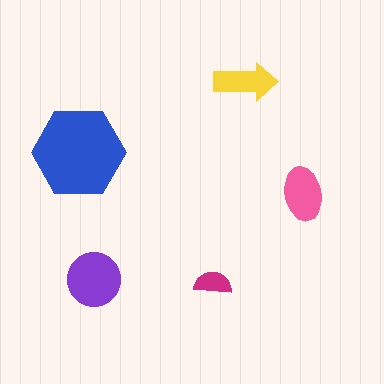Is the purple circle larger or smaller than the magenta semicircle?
Larger.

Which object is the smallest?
The magenta semicircle.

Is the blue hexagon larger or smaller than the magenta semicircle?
Larger.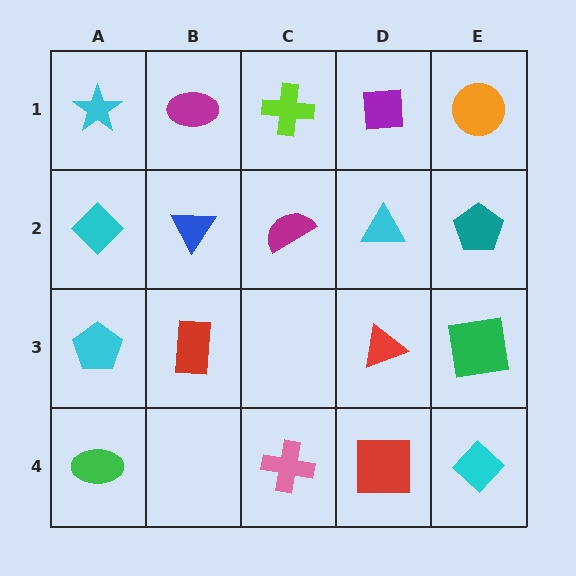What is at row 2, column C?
A magenta semicircle.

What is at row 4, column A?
A green ellipse.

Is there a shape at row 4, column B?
No, that cell is empty.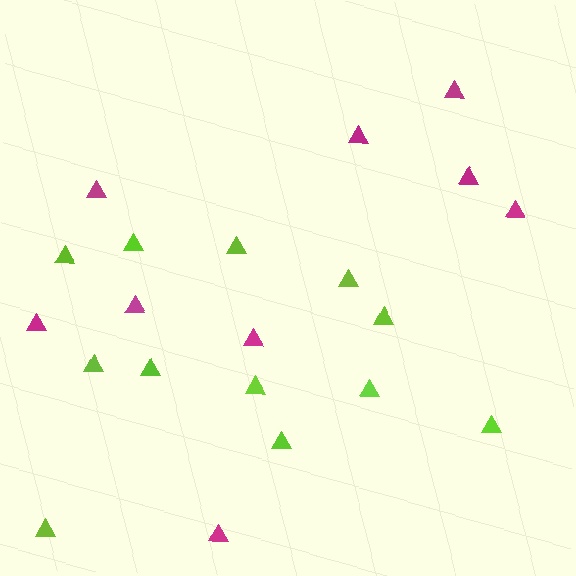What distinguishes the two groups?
There are 2 groups: one group of lime triangles (12) and one group of magenta triangles (9).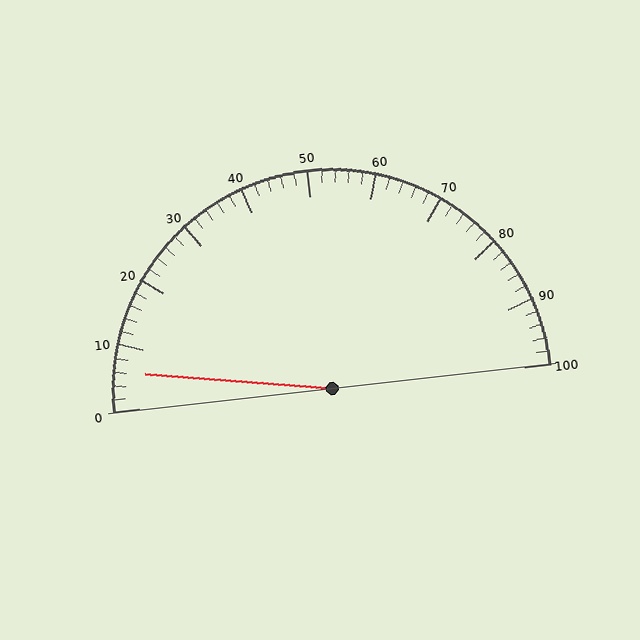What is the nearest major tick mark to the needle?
The nearest major tick mark is 10.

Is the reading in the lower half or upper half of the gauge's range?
The reading is in the lower half of the range (0 to 100).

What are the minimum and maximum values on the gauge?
The gauge ranges from 0 to 100.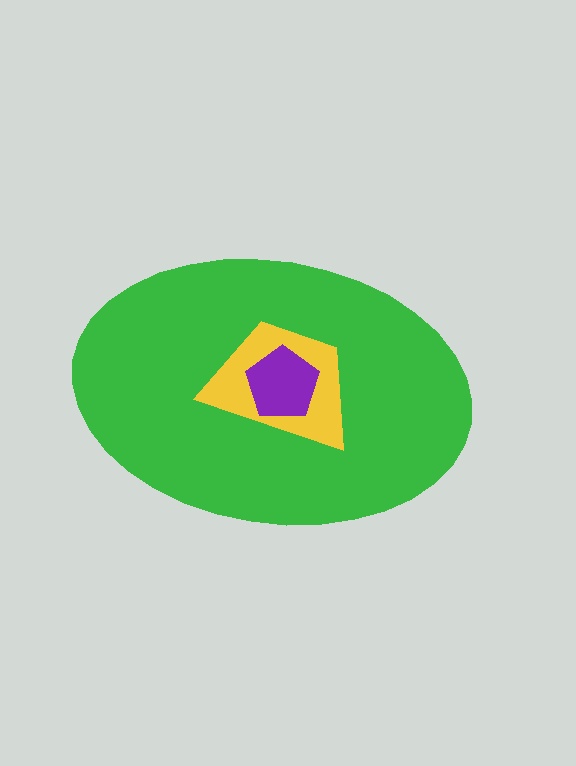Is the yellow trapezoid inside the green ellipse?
Yes.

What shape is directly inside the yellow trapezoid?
The purple pentagon.